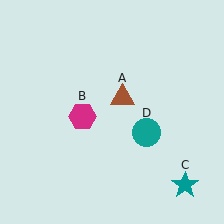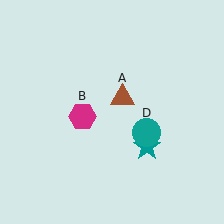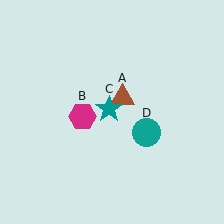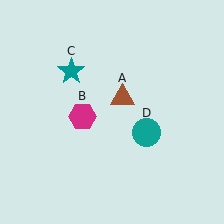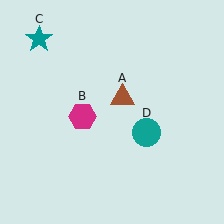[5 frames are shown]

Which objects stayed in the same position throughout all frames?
Brown triangle (object A) and magenta hexagon (object B) and teal circle (object D) remained stationary.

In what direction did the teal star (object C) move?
The teal star (object C) moved up and to the left.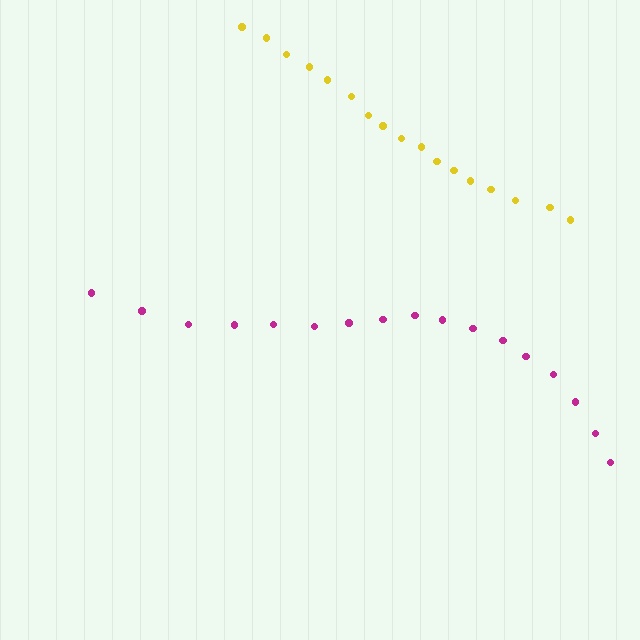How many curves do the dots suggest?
There are 2 distinct paths.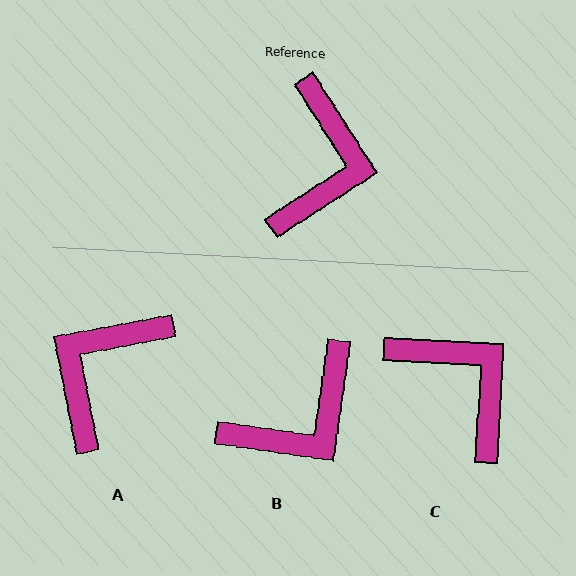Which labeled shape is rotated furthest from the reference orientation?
A, about 158 degrees away.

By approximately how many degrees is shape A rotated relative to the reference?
Approximately 158 degrees counter-clockwise.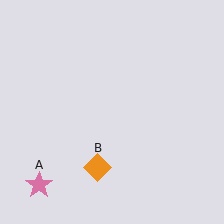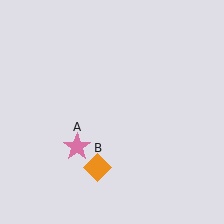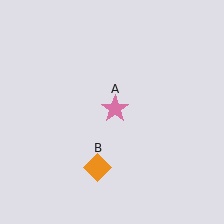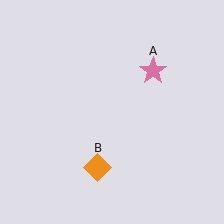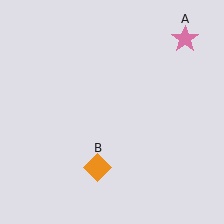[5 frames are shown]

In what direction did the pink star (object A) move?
The pink star (object A) moved up and to the right.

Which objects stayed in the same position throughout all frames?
Orange diamond (object B) remained stationary.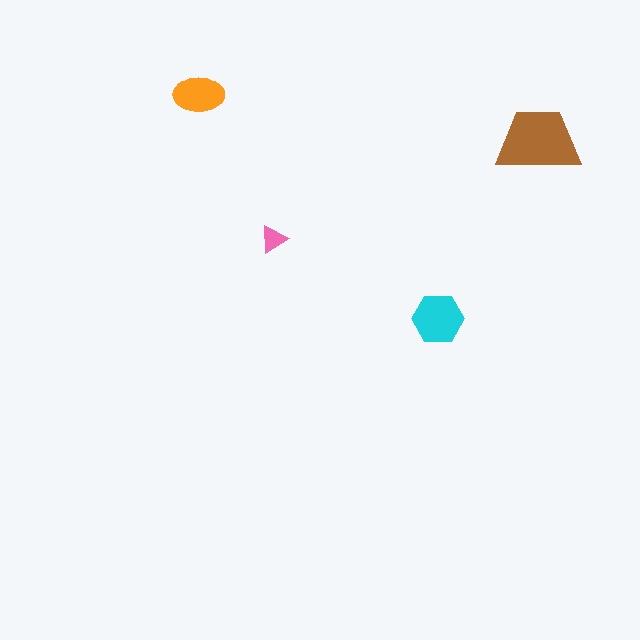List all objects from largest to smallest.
The brown trapezoid, the cyan hexagon, the orange ellipse, the pink triangle.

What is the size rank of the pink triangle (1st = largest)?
4th.